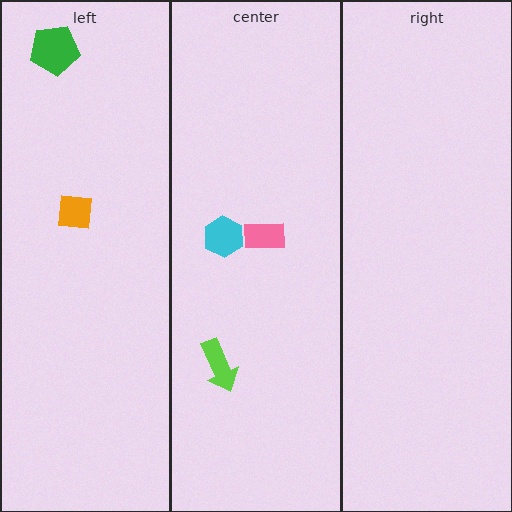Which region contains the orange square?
The left region.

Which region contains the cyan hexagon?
The center region.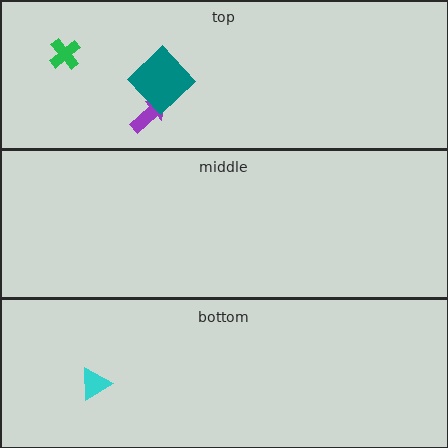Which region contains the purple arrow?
The top region.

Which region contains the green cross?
The top region.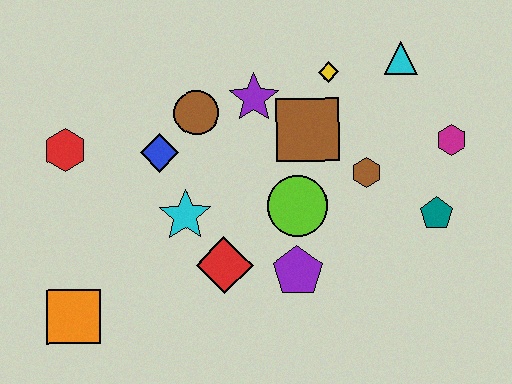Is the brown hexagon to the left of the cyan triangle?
Yes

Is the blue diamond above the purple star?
No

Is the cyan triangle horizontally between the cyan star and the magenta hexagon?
Yes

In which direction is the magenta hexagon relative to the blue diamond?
The magenta hexagon is to the right of the blue diamond.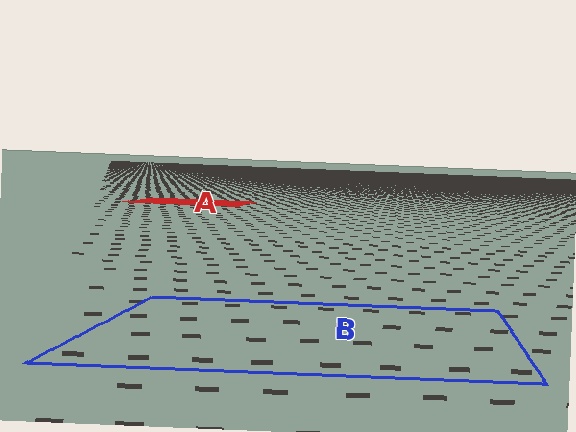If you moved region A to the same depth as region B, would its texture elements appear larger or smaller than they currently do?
They would appear larger. At a closer depth, the same texture elements are projected at a bigger on-screen size.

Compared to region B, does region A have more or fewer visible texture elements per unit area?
Region A has more texture elements per unit area — they are packed more densely because it is farther away.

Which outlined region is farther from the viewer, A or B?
Region A is farther from the viewer — the texture elements inside it appear smaller and more densely packed.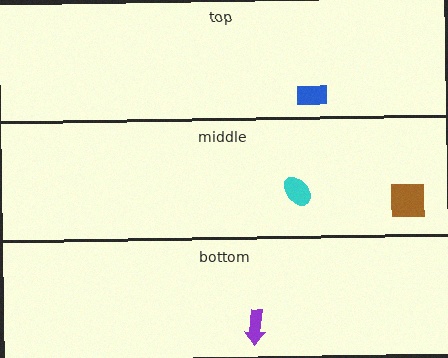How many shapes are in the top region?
1.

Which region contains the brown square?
The middle region.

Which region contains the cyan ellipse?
The middle region.